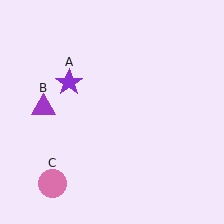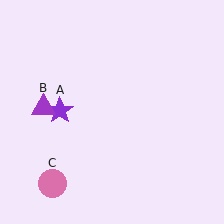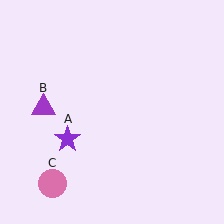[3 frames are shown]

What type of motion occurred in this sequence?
The purple star (object A) rotated counterclockwise around the center of the scene.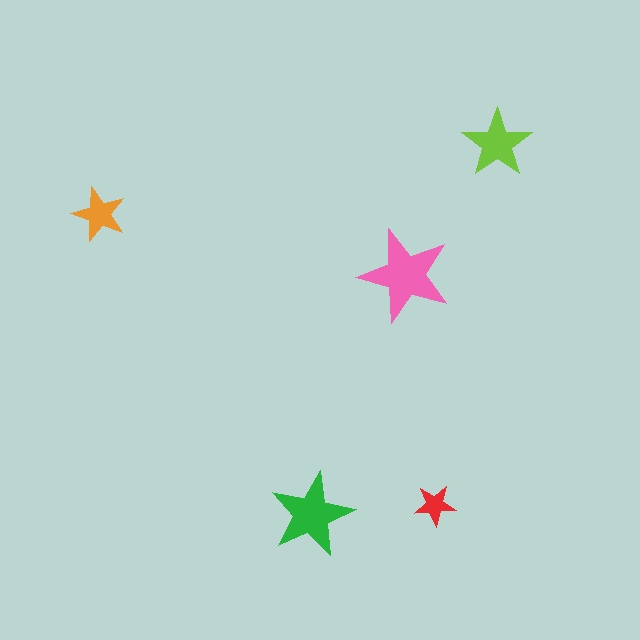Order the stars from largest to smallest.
the pink one, the green one, the lime one, the orange one, the red one.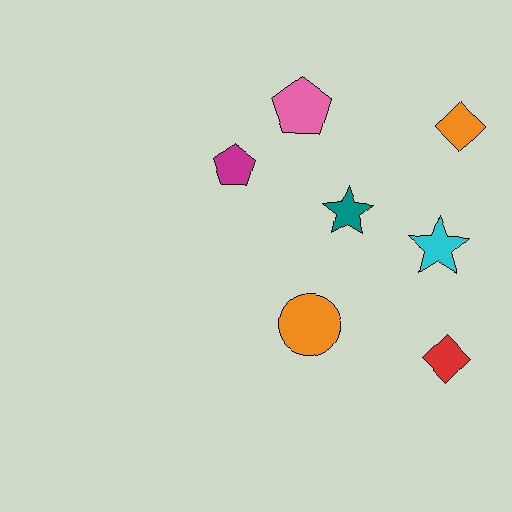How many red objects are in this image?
There is 1 red object.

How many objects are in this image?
There are 7 objects.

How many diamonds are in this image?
There are 2 diamonds.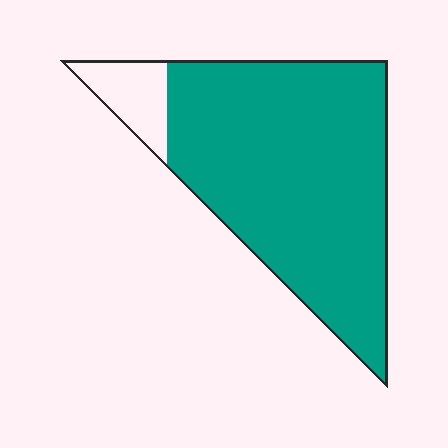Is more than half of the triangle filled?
Yes.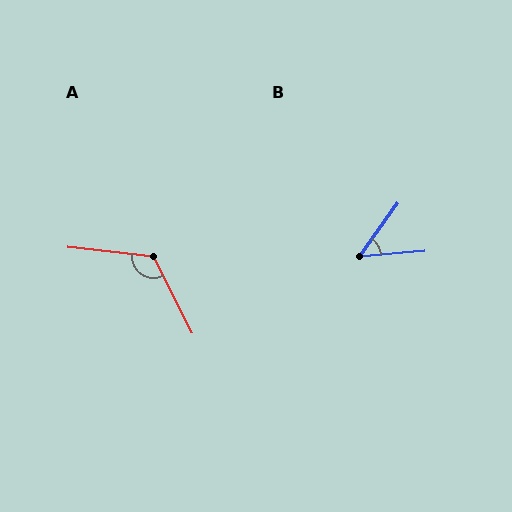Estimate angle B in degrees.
Approximately 49 degrees.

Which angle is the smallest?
B, at approximately 49 degrees.